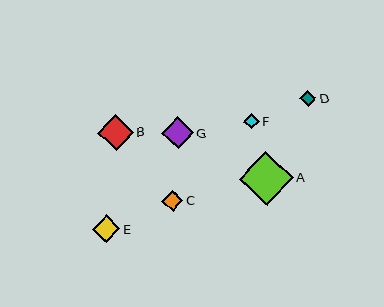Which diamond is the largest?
Diamond A is the largest with a size of approximately 54 pixels.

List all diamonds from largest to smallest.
From largest to smallest: A, B, G, E, C, D, F.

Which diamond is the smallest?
Diamond F is the smallest with a size of approximately 15 pixels.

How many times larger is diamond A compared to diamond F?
Diamond A is approximately 3.5 times the size of diamond F.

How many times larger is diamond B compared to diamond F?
Diamond B is approximately 2.3 times the size of diamond F.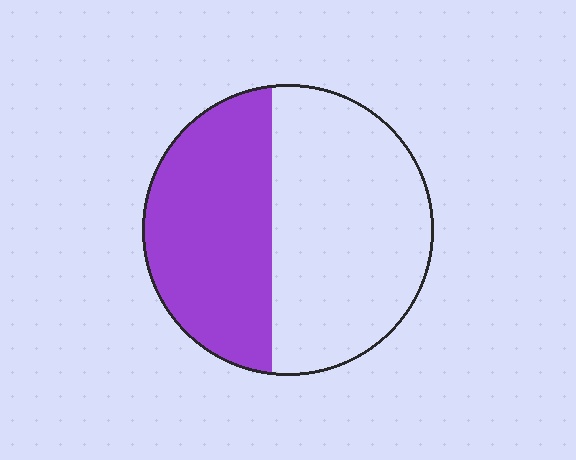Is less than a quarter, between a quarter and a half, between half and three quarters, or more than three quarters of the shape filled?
Between a quarter and a half.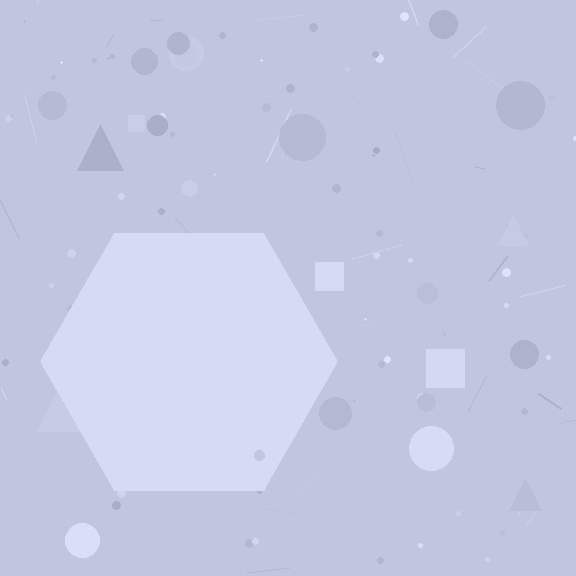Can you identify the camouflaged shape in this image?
The camouflaged shape is a hexagon.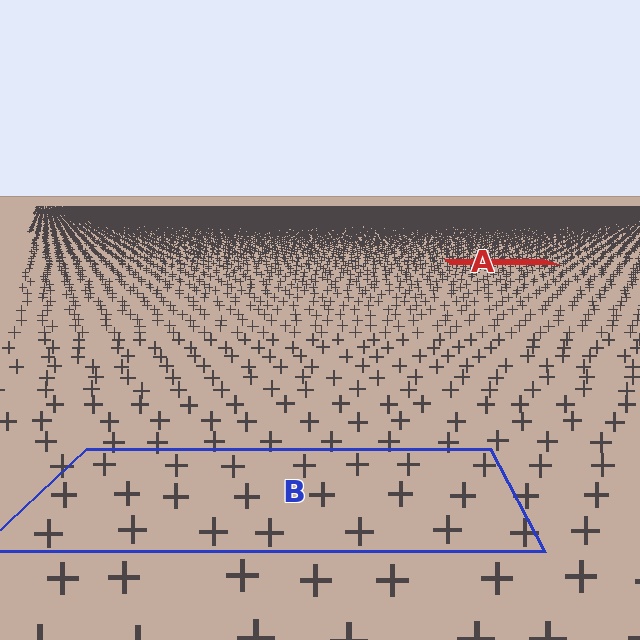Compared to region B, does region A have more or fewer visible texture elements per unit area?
Region A has more texture elements per unit area — they are packed more densely because it is farther away.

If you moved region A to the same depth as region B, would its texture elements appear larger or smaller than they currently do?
They would appear larger. At a closer depth, the same texture elements are projected at a bigger on-screen size.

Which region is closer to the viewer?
Region B is closer. The texture elements there are larger and more spread out.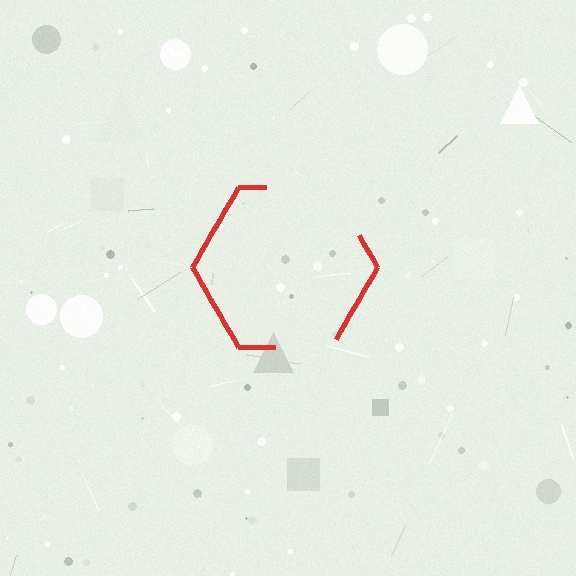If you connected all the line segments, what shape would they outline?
They would outline a hexagon.